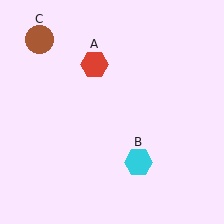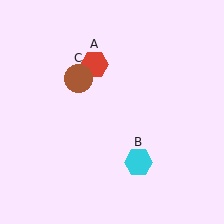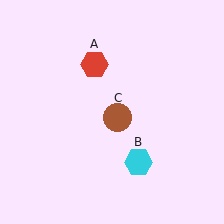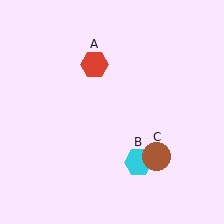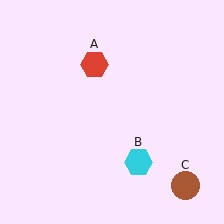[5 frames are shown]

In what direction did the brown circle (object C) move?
The brown circle (object C) moved down and to the right.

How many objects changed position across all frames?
1 object changed position: brown circle (object C).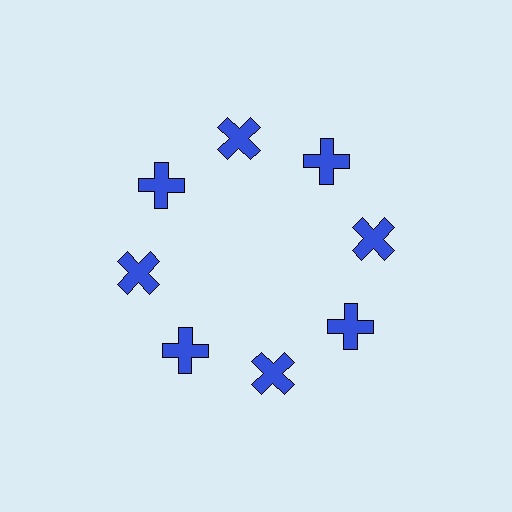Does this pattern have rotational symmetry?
Yes, this pattern has 8-fold rotational symmetry. It looks the same after rotating 45 degrees around the center.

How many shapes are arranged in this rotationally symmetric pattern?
There are 8 shapes, arranged in 8 groups of 1.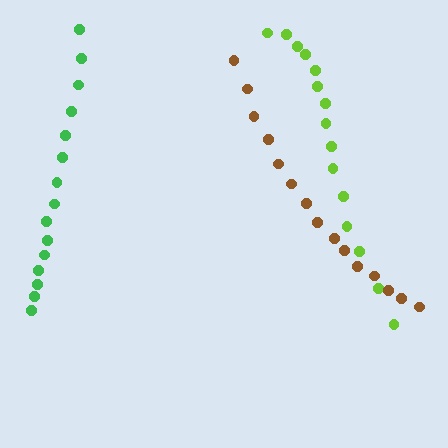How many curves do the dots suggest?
There are 3 distinct paths.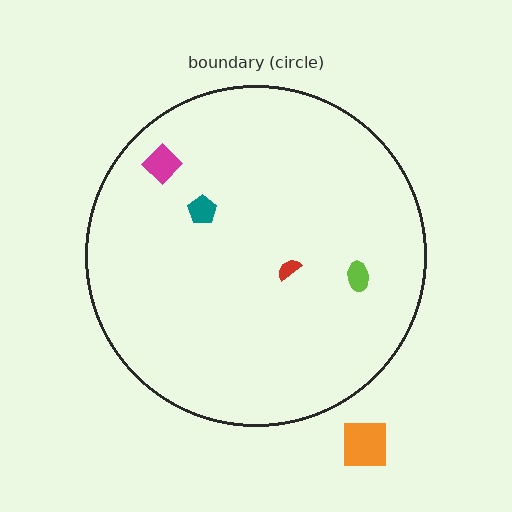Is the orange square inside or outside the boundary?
Outside.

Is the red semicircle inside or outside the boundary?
Inside.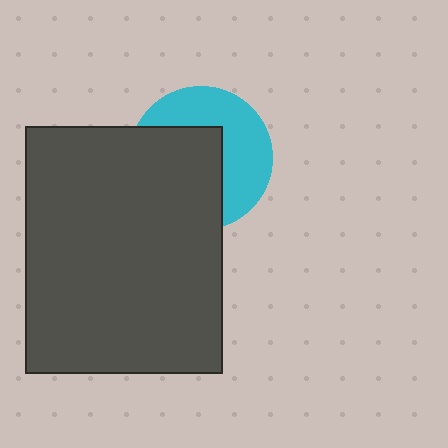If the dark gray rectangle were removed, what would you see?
You would see the complete cyan circle.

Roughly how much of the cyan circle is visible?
About half of it is visible (roughly 47%).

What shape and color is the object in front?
The object in front is a dark gray rectangle.